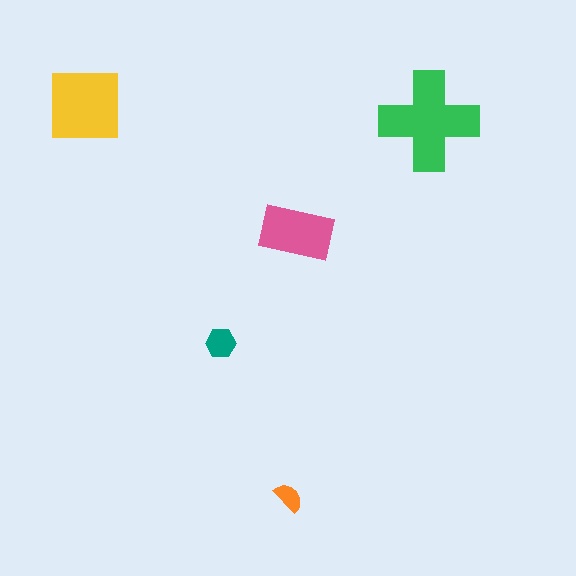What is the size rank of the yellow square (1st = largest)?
2nd.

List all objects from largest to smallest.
The green cross, the yellow square, the pink rectangle, the teal hexagon, the orange semicircle.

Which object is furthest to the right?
The green cross is rightmost.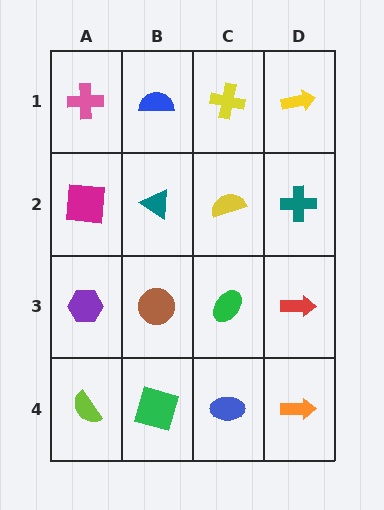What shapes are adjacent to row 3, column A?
A magenta square (row 2, column A), a lime semicircle (row 4, column A), a brown circle (row 3, column B).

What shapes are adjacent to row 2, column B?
A blue semicircle (row 1, column B), a brown circle (row 3, column B), a magenta square (row 2, column A), a yellow semicircle (row 2, column C).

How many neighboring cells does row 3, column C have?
4.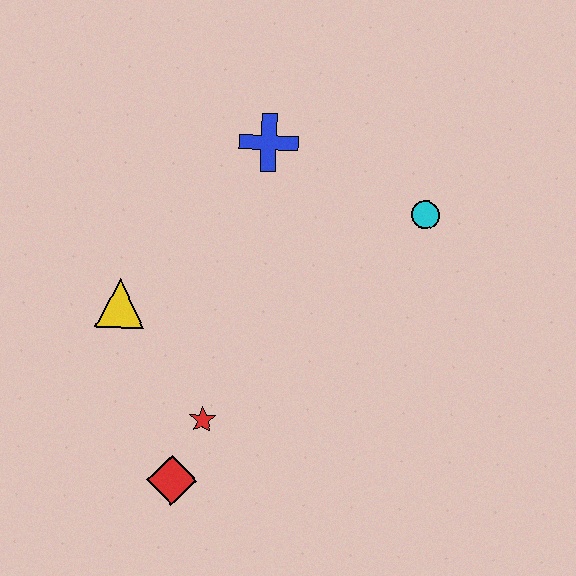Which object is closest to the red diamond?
The red star is closest to the red diamond.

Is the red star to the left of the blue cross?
Yes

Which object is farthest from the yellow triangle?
The cyan circle is farthest from the yellow triangle.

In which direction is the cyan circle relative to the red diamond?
The cyan circle is above the red diamond.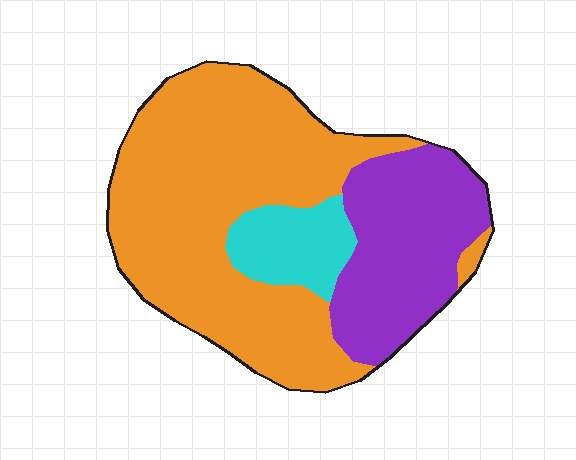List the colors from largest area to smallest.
From largest to smallest: orange, purple, cyan.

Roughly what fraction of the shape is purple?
Purple takes up between a sixth and a third of the shape.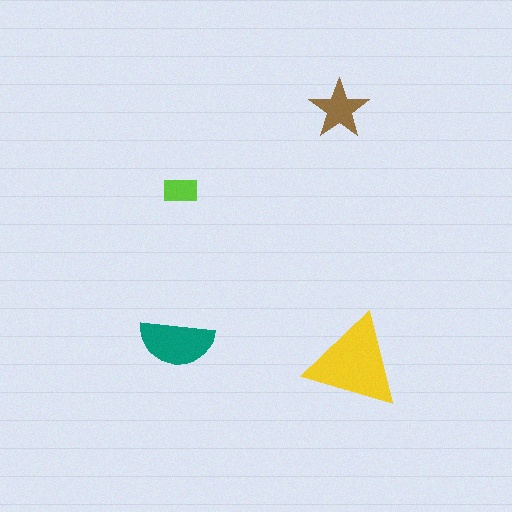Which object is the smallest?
The lime rectangle.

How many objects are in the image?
There are 4 objects in the image.